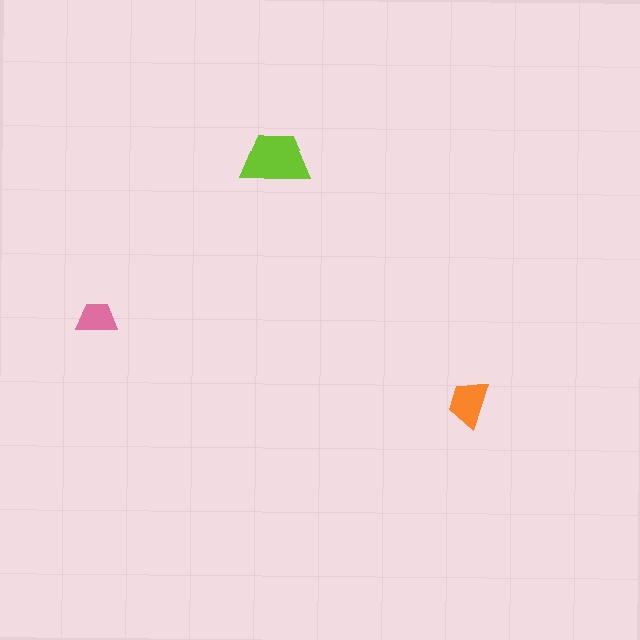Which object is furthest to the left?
The pink trapezoid is leftmost.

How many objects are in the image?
There are 3 objects in the image.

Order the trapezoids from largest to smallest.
the lime one, the orange one, the pink one.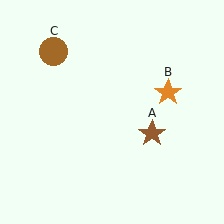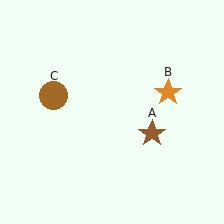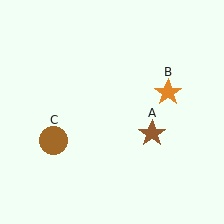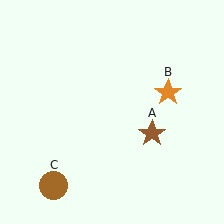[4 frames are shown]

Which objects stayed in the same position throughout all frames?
Brown star (object A) and orange star (object B) remained stationary.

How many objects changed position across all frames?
1 object changed position: brown circle (object C).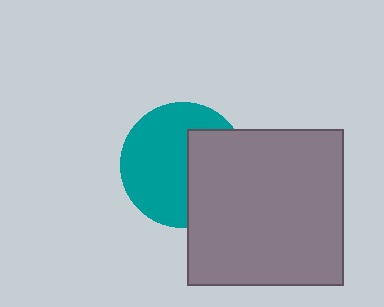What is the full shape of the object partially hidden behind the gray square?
The partially hidden object is a teal circle.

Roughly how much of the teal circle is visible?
About half of it is visible (roughly 62%).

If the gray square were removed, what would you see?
You would see the complete teal circle.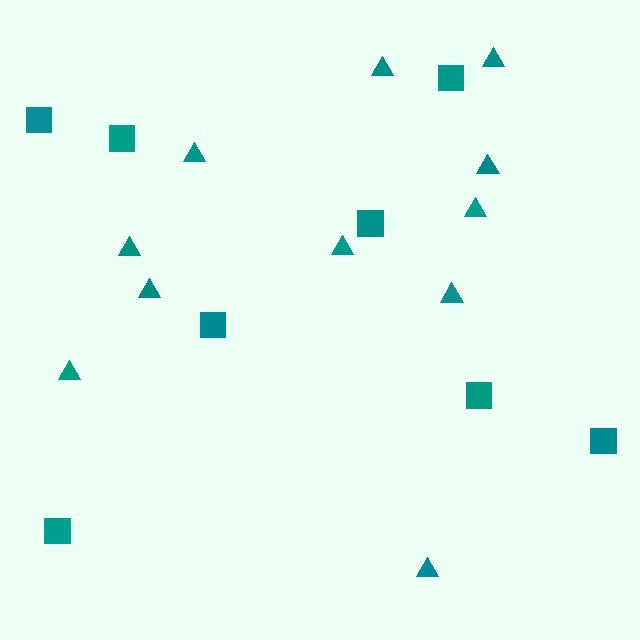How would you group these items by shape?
There are 2 groups: one group of squares (8) and one group of triangles (11).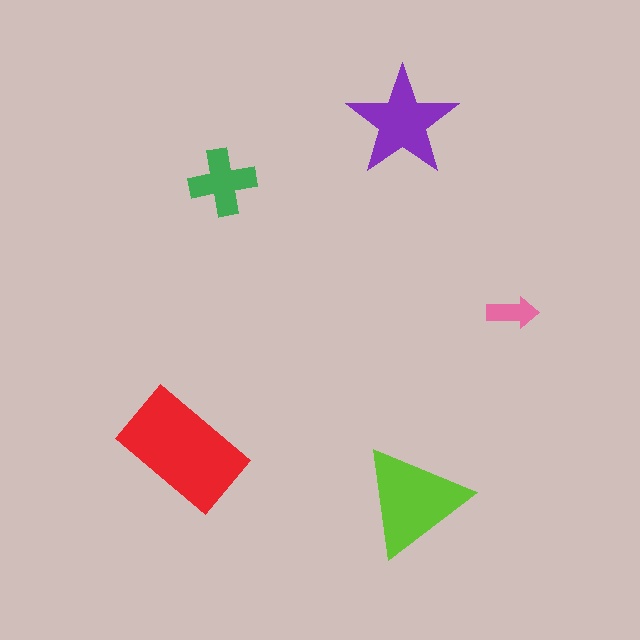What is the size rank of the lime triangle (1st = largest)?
2nd.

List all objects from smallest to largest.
The pink arrow, the green cross, the purple star, the lime triangle, the red rectangle.